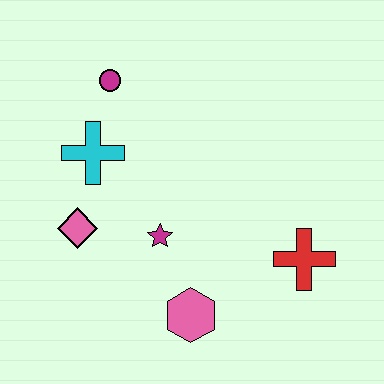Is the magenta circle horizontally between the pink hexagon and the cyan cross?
Yes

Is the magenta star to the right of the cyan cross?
Yes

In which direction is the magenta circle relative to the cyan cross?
The magenta circle is above the cyan cross.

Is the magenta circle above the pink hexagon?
Yes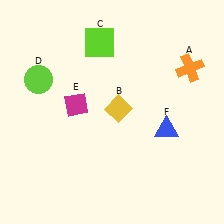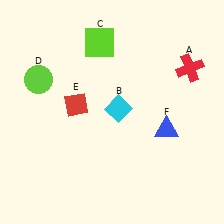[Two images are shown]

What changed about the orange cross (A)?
In Image 1, A is orange. In Image 2, it changed to red.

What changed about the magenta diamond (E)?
In Image 1, E is magenta. In Image 2, it changed to red.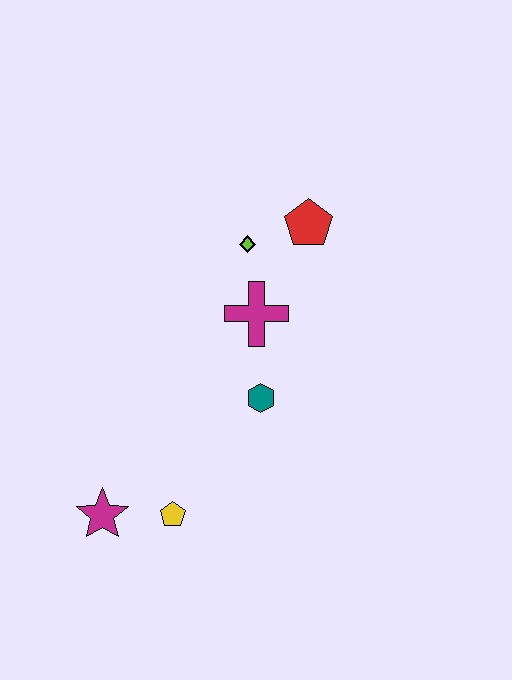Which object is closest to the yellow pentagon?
The magenta star is closest to the yellow pentagon.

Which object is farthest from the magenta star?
The red pentagon is farthest from the magenta star.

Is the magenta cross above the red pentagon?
No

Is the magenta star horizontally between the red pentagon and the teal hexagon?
No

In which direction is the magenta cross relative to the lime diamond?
The magenta cross is below the lime diamond.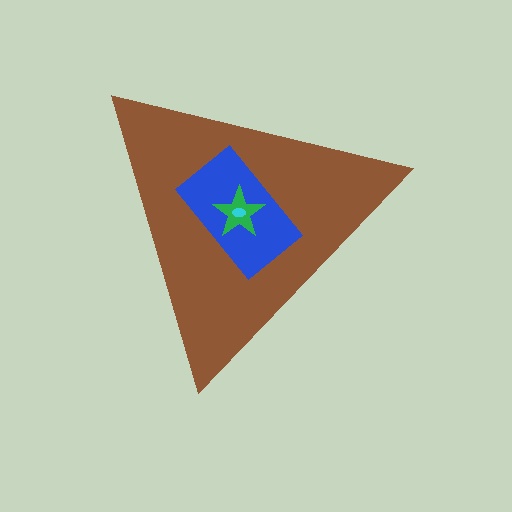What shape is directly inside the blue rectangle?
The green star.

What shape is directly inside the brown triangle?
The blue rectangle.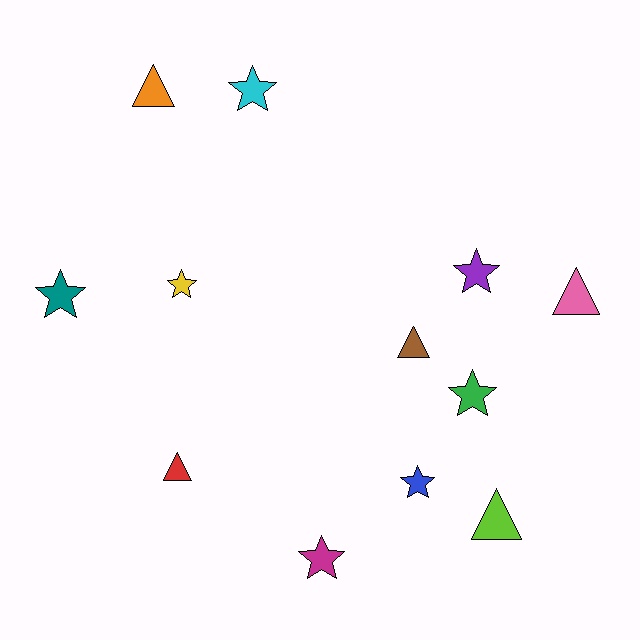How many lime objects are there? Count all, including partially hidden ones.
There is 1 lime object.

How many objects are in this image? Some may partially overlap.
There are 12 objects.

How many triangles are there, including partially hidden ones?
There are 5 triangles.